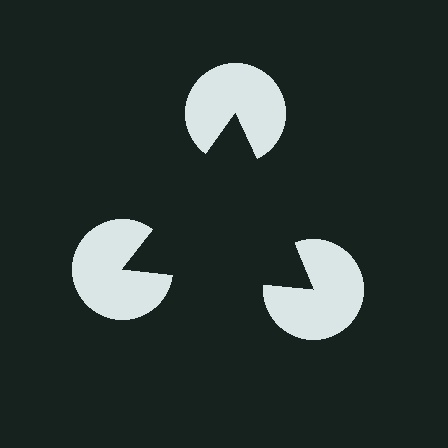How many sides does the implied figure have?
3 sides.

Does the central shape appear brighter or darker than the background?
It typically appears slightly darker than the background, even though no actual brightness change is drawn.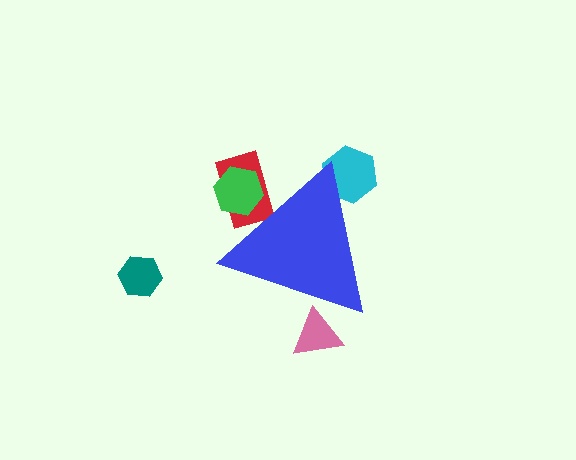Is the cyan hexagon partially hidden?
Yes, the cyan hexagon is partially hidden behind the blue triangle.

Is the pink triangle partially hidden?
Yes, the pink triangle is partially hidden behind the blue triangle.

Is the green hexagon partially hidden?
Yes, the green hexagon is partially hidden behind the blue triangle.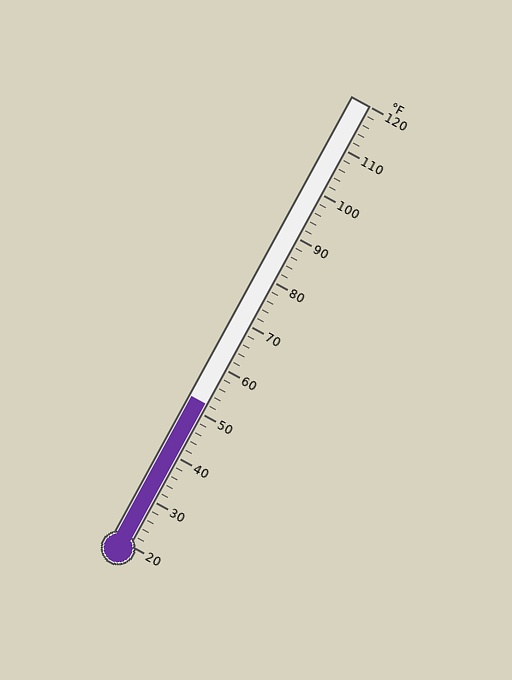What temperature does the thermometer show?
The thermometer shows approximately 52°F.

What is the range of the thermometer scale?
The thermometer scale ranges from 20°F to 120°F.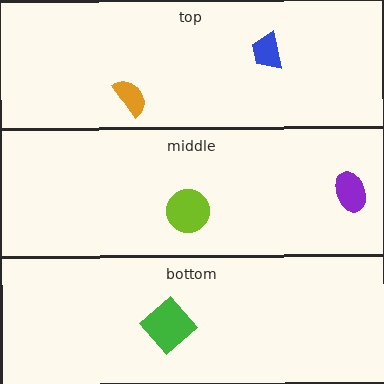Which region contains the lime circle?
The middle region.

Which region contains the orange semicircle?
The top region.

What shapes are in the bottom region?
The green diamond.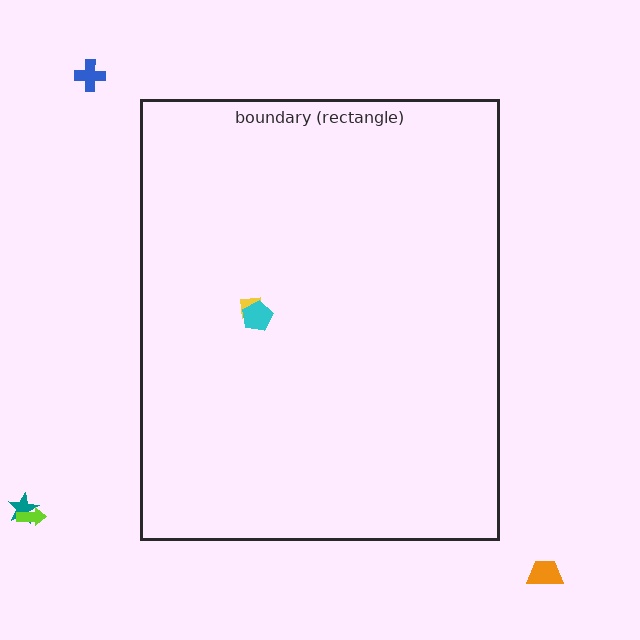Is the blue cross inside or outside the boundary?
Outside.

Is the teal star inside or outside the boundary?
Outside.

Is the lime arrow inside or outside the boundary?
Outside.